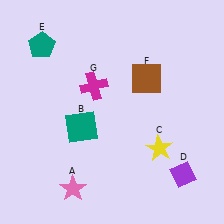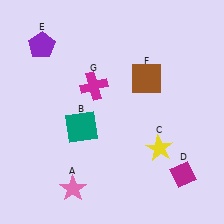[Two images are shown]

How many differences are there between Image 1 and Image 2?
There are 2 differences between the two images.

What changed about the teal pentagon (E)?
In Image 1, E is teal. In Image 2, it changed to purple.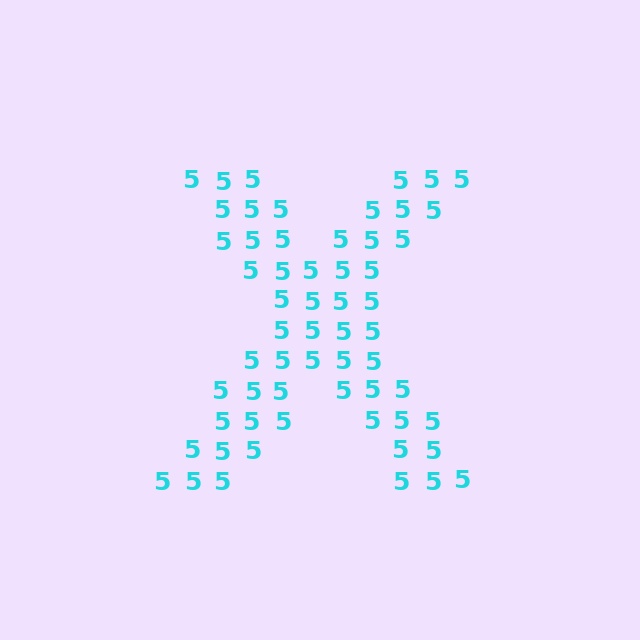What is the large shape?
The large shape is the letter X.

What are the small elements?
The small elements are digit 5's.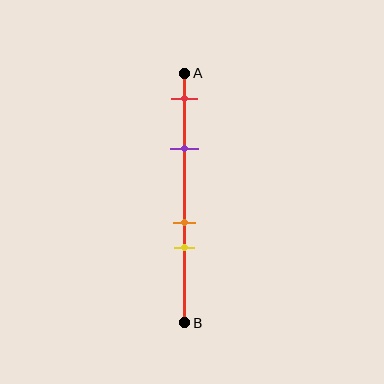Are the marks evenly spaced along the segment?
No, the marks are not evenly spaced.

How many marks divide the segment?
There are 4 marks dividing the segment.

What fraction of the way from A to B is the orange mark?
The orange mark is approximately 60% (0.6) of the way from A to B.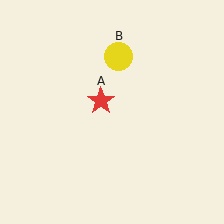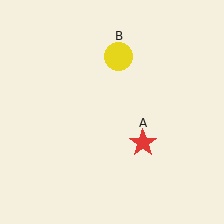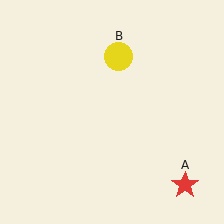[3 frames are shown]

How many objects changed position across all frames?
1 object changed position: red star (object A).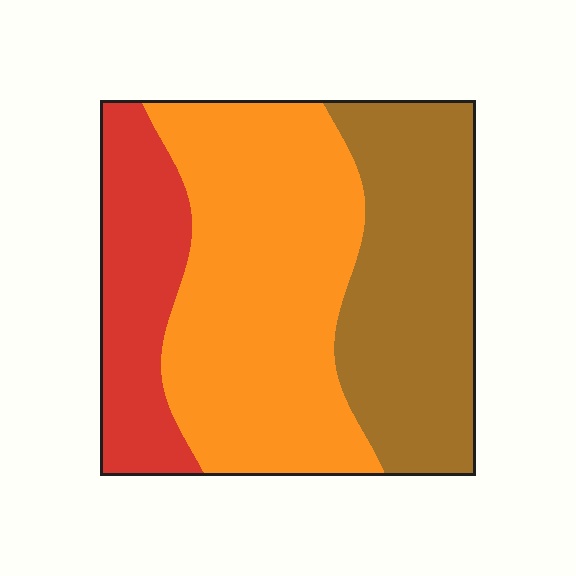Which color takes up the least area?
Red, at roughly 20%.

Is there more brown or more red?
Brown.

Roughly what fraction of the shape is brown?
Brown takes up between a quarter and a half of the shape.